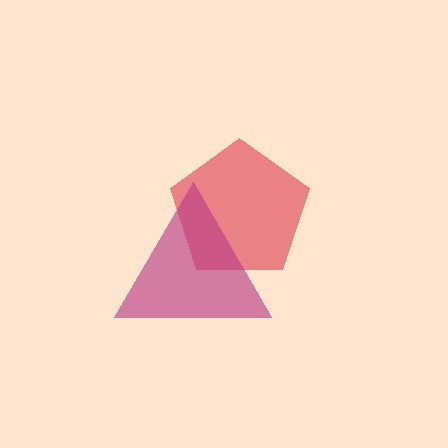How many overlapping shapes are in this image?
There are 2 overlapping shapes in the image.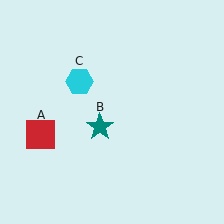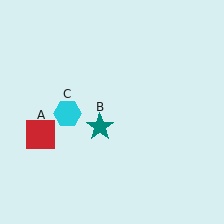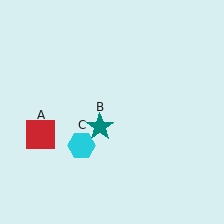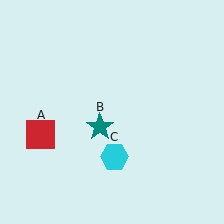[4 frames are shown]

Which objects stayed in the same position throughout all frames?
Red square (object A) and teal star (object B) remained stationary.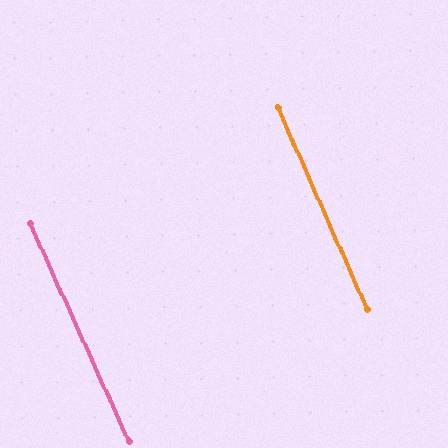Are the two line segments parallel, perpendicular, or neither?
Parallel — their directions differ by only 0.5°.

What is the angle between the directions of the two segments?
Approximately 1 degree.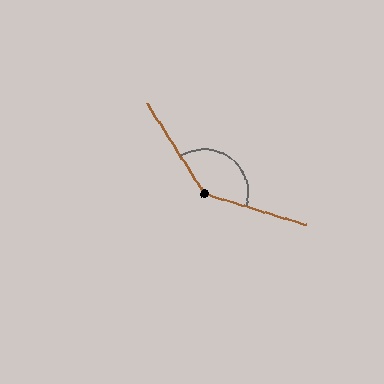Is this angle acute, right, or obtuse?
It is obtuse.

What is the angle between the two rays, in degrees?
Approximately 140 degrees.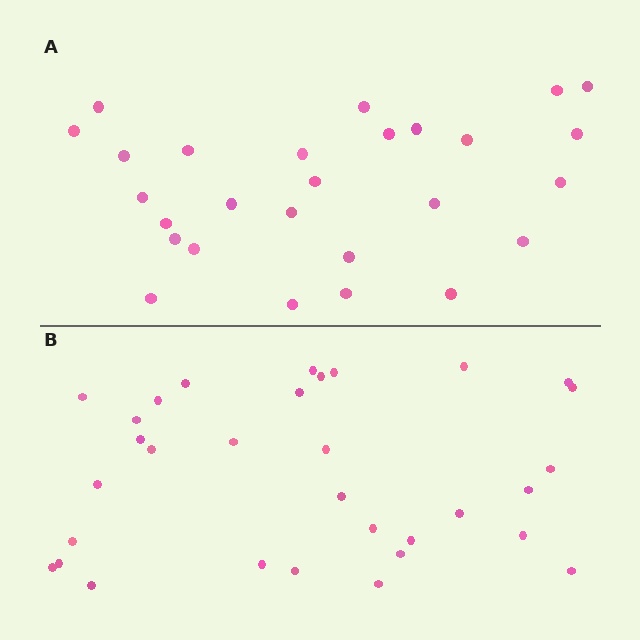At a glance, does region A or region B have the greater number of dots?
Region B (the bottom region) has more dots.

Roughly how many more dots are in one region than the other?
Region B has about 5 more dots than region A.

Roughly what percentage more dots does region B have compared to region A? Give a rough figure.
About 20% more.